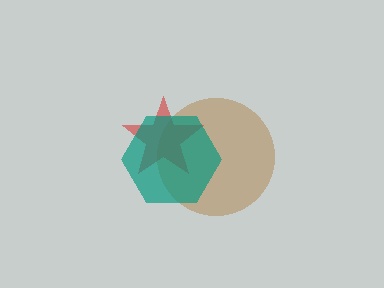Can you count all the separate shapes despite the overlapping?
Yes, there are 3 separate shapes.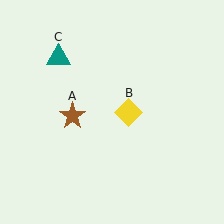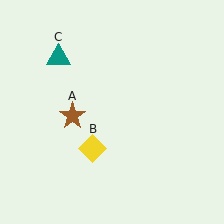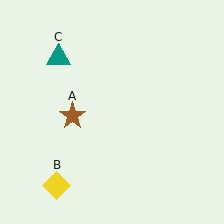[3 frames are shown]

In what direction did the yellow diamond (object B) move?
The yellow diamond (object B) moved down and to the left.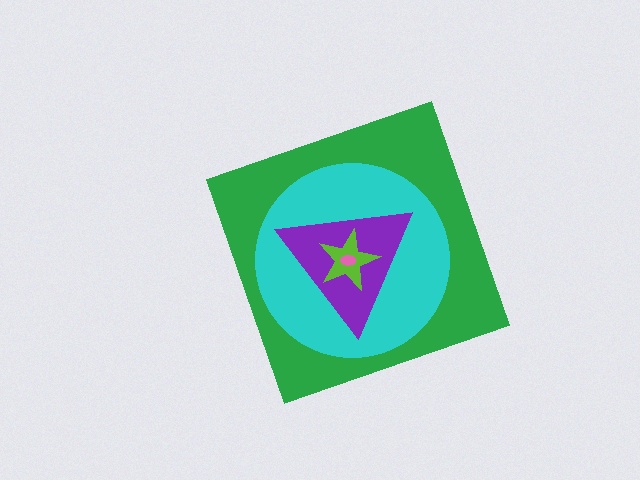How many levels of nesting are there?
5.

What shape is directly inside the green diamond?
The cyan circle.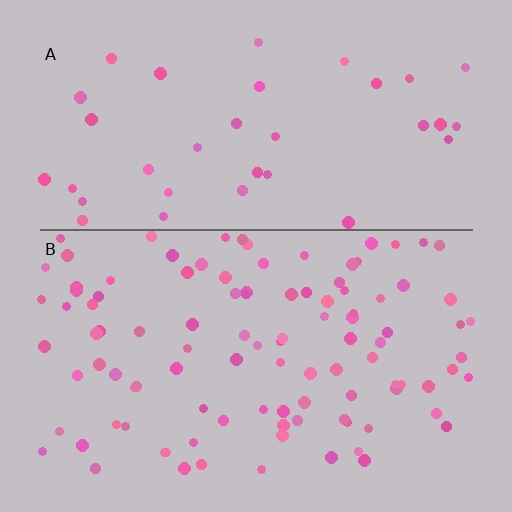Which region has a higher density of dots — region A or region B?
B (the bottom).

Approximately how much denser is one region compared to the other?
Approximately 2.8× — region B over region A.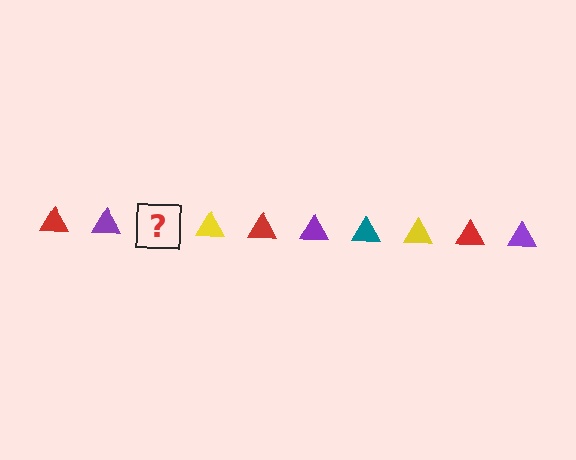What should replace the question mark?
The question mark should be replaced with a teal triangle.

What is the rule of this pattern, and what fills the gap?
The rule is that the pattern cycles through red, purple, teal, yellow triangles. The gap should be filled with a teal triangle.